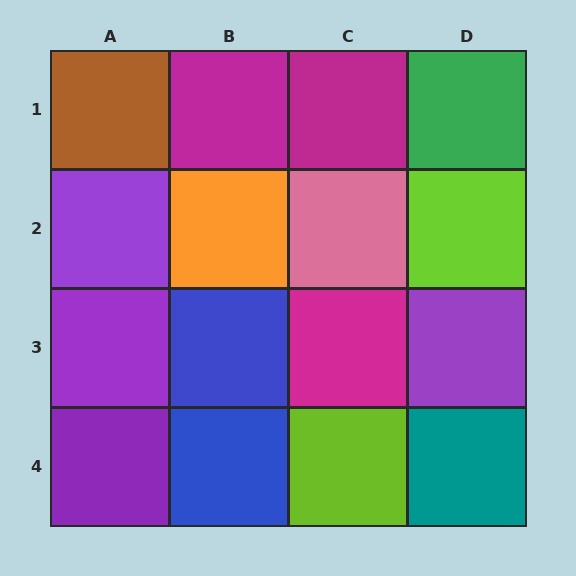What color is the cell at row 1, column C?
Magenta.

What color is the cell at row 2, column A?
Purple.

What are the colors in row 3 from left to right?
Purple, blue, magenta, purple.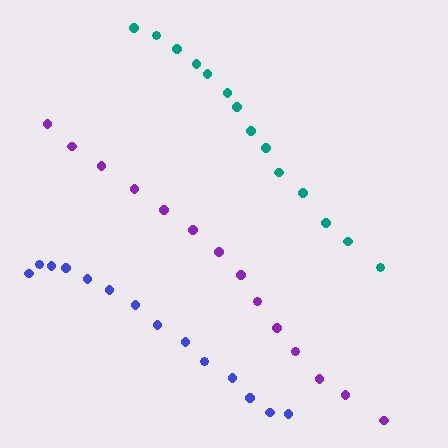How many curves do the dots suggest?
There are 3 distinct paths.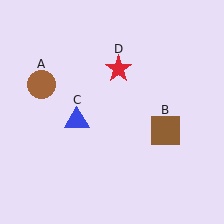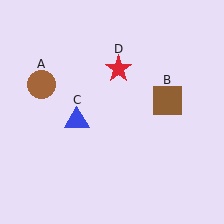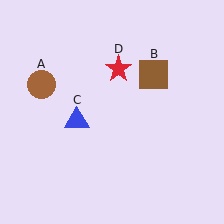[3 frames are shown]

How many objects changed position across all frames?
1 object changed position: brown square (object B).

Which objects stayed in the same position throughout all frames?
Brown circle (object A) and blue triangle (object C) and red star (object D) remained stationary.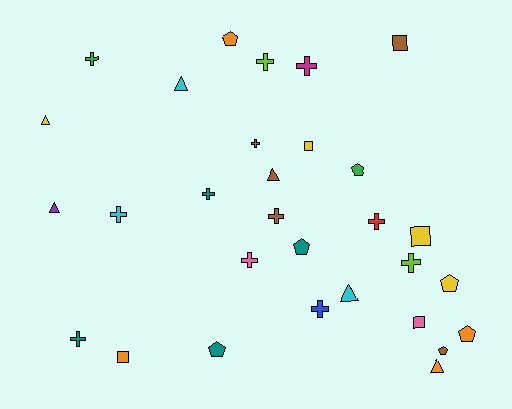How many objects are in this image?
There are 30 objects.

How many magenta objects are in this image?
There is 1 magenta object.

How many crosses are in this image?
There are 12 crosses.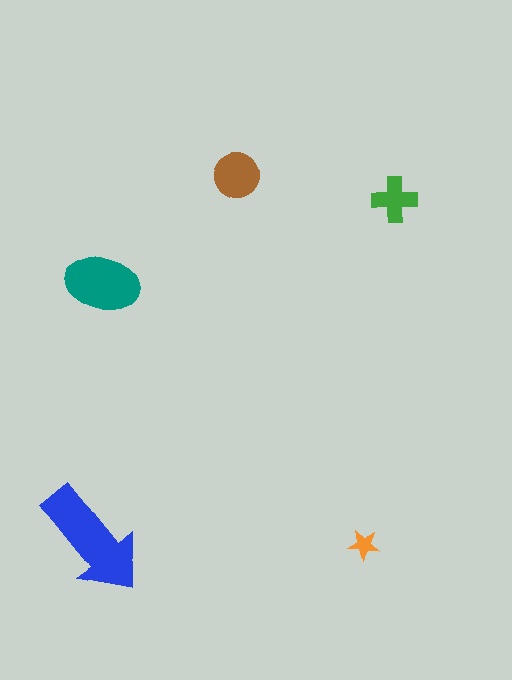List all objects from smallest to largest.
The orange star, the green cross, the brown circle, the teal ellipse, the blue arrow.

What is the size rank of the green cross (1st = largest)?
4th.